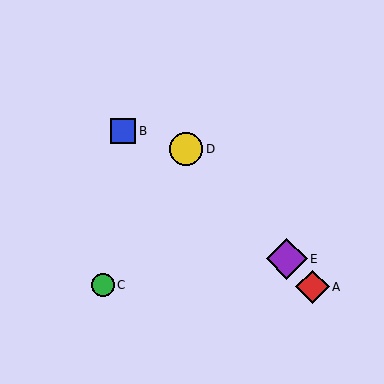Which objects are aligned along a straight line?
Objects A, D, E are aligned along a straight line.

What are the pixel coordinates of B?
Object B is at (123, 131).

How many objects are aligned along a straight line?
3 objects (A, D, E) are aligned along a straight line.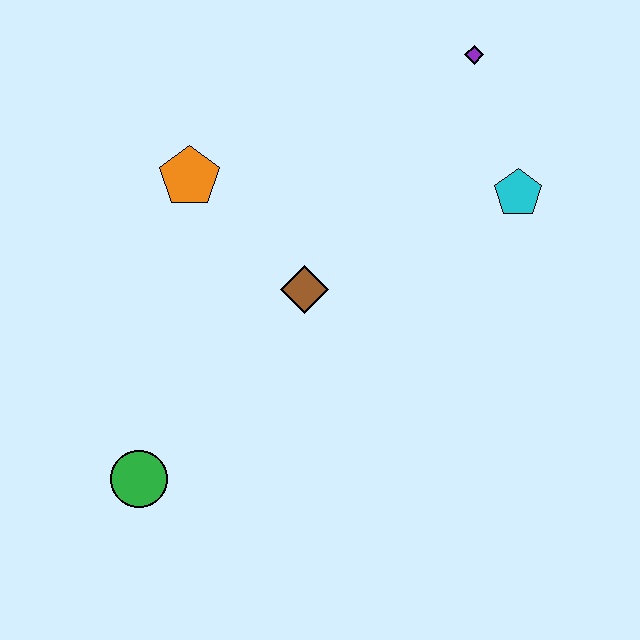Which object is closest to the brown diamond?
The orange pentagon is closest to the brown diamond.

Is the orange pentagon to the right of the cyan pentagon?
No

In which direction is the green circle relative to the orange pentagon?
The green circle is below the orange pentagon.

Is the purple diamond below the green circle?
No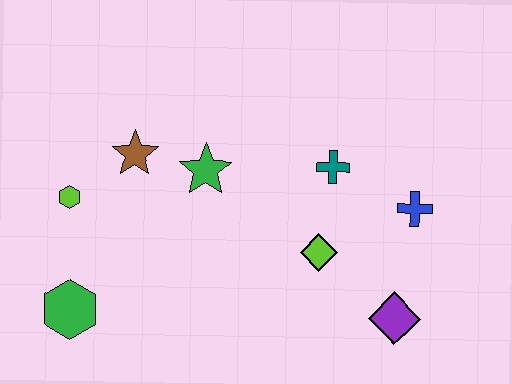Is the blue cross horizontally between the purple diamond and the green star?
No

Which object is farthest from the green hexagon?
The blue cross is farthest from the green hexagon.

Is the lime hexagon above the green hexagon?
Yes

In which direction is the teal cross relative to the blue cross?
The teal cross is to the left of the blue cross.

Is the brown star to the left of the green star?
Yes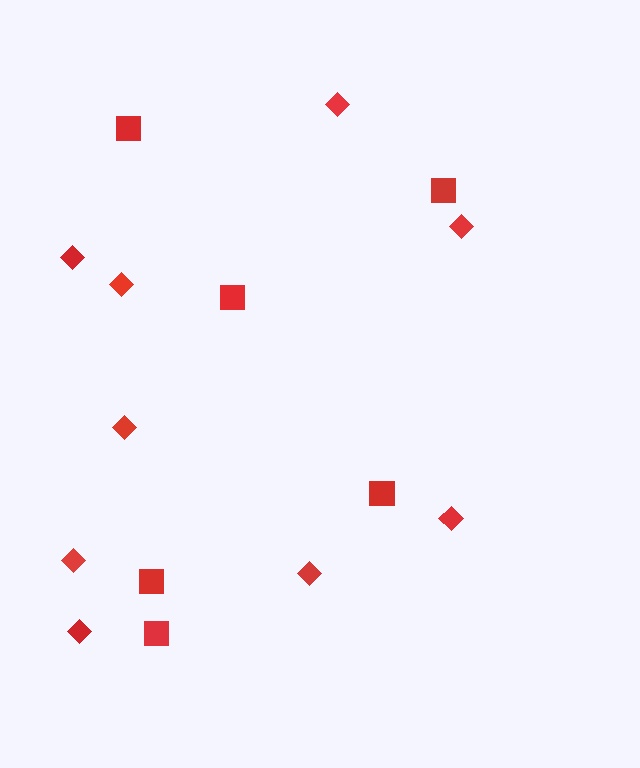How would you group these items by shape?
There are 2 groups: one group of diamonds (9) and one group of squares (6).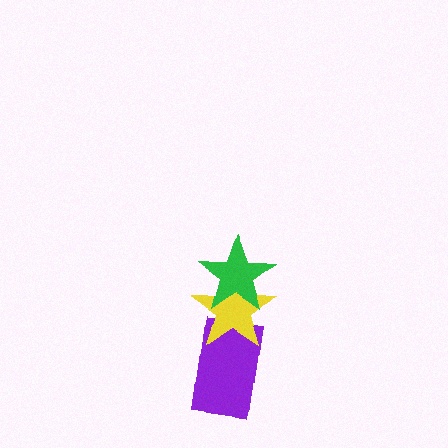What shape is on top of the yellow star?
The green star is on top of the yellow star.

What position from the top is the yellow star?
The yellow star is 2nd from the top.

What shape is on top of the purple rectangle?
The yellow star is on top of the purple rectangle.